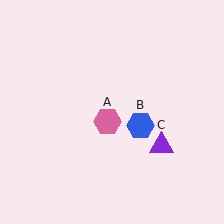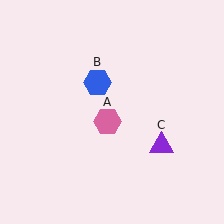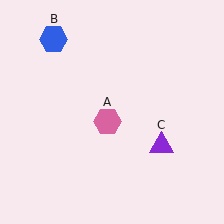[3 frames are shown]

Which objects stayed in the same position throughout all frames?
Pink hexagon (object A) and purple triangle (object C) remained stationary.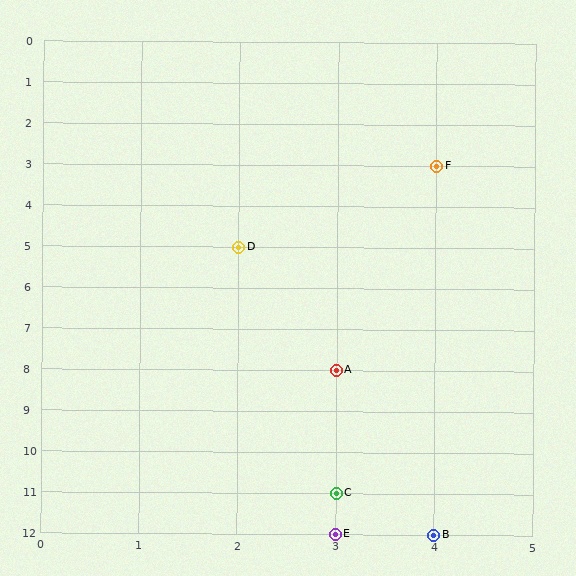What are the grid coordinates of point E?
Point E is at grid coordinates (3, 12).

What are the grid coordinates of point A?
Point A is at grid coordinates (3, 8).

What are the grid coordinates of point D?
Point D is at grid coordinates (2, 5).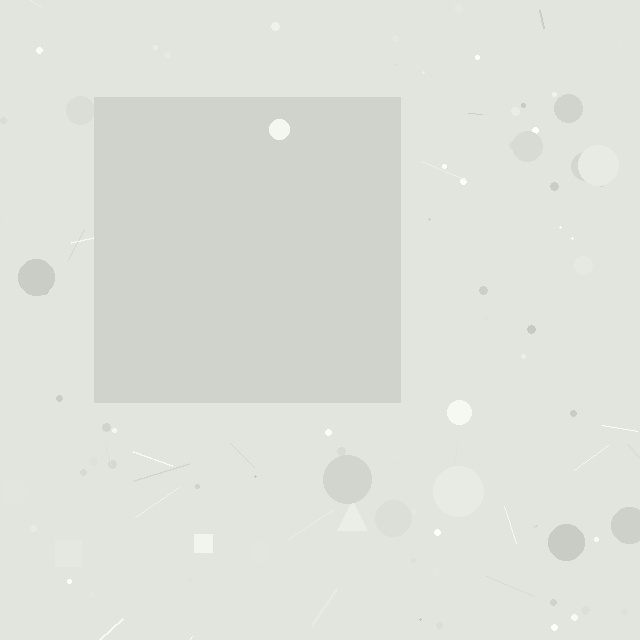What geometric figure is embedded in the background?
A square is embedded in the background.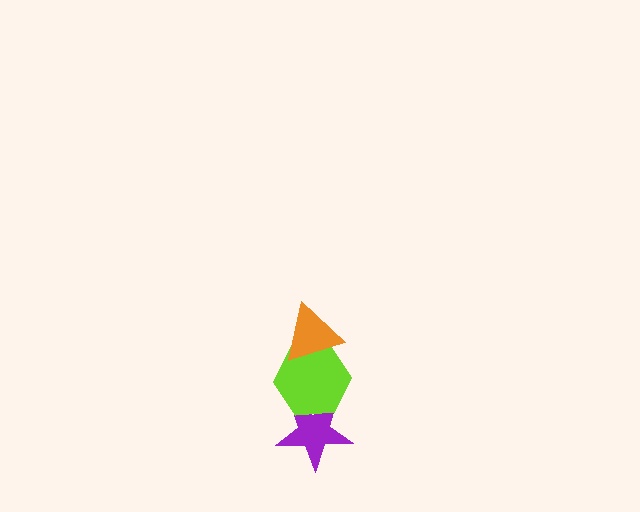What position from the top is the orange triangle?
The orange triangle is 1st from the top.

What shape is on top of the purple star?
The lime hexagon is on top of the purple star.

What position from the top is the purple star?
The purple star is 3rd from the top.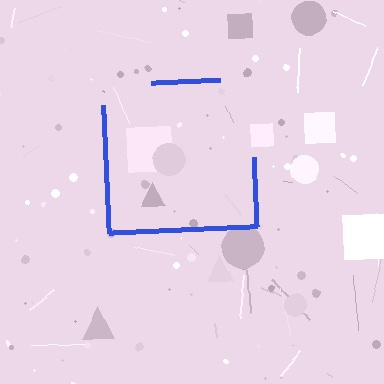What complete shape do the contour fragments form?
The contour fragments form a square.